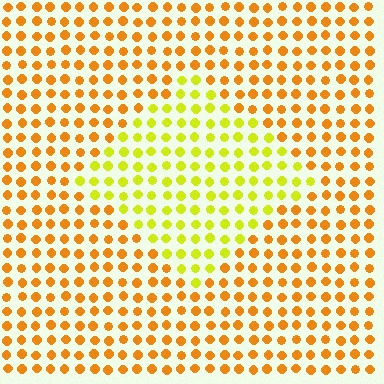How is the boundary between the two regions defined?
The boundary is defined purely by a slight shift in hue (about 36 degrees). Spacing, size, and orientation are identical on both sides.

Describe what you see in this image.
The image is filled with small orange elements in a uniform arrangement. A diamond-shaped region is visible where the elements are tinted to a slightly different hue, forming a subtle color boundary.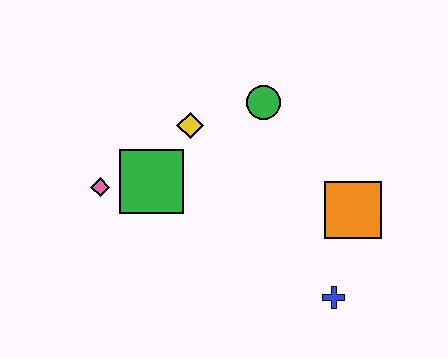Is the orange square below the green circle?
Yes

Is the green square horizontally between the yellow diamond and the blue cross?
No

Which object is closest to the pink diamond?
The green square is closest to the pink diamond.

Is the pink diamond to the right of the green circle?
No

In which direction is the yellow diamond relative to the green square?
The yellow diamond is above the green square.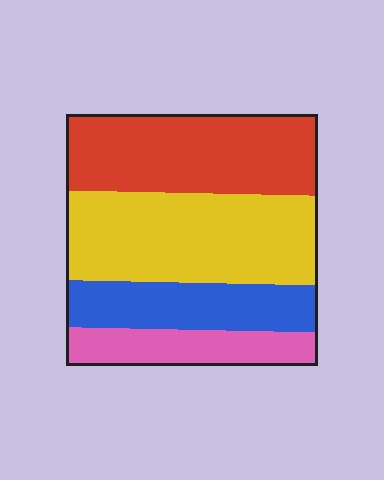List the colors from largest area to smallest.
From largest to smallest: yellow, red, blue, pink.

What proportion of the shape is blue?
Blue covers 19% of the shape.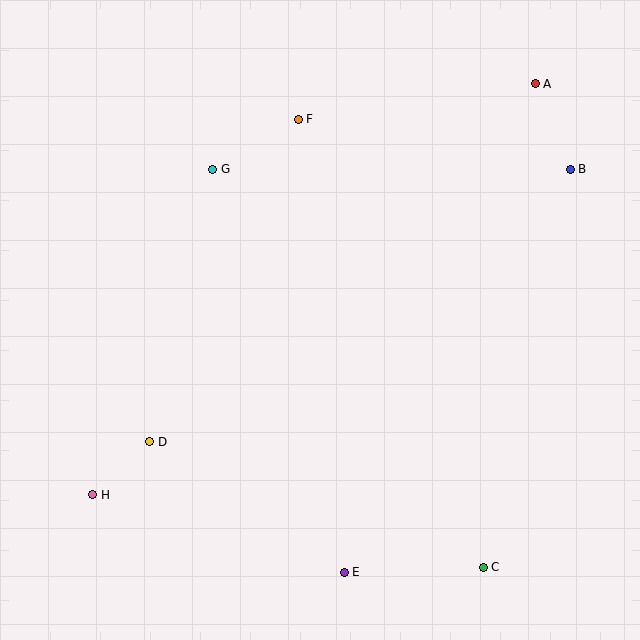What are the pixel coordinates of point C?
Point C is at (483, 567).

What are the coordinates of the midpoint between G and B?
The midpoint between G and B is at (391, 169).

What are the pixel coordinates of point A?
Point A is at (535, 84).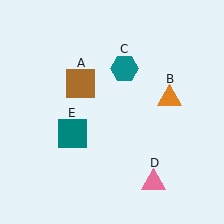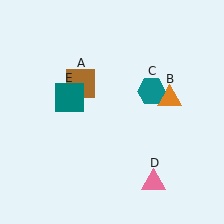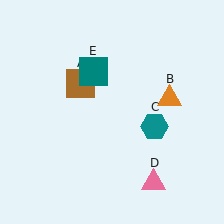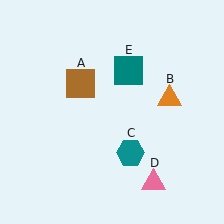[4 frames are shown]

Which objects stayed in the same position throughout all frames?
Brown square (object A) and orange triangle (object B) and pink triangle (object D) remained stationary.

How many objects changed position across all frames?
2 objects changed position: teal hexagon (object C), teal square (object E).